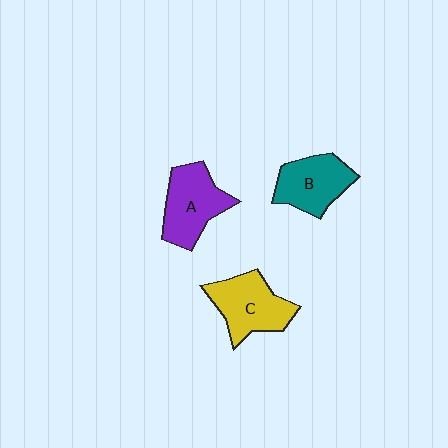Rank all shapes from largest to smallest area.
From largest to smallest: C (yellow), A (purple), B (teal).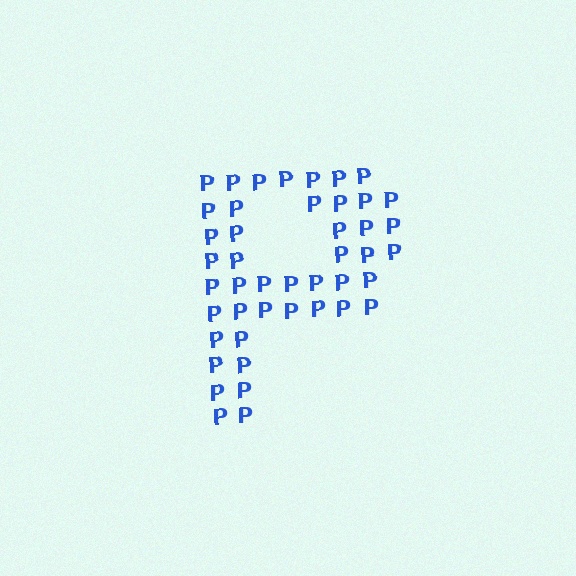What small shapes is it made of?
It is made of small letter P's.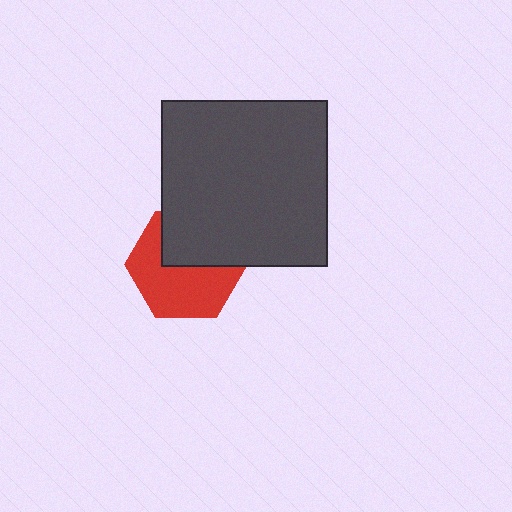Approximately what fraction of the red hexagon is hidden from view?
Roughly 41% of the red hexagon is hidden behind the dark gray square.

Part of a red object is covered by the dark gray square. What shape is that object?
It is a hexagon.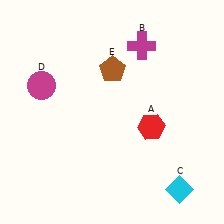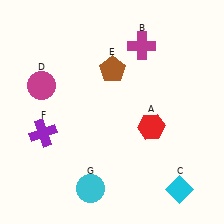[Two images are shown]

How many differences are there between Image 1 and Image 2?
There are 2 differences between the two images.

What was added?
A purple cross (F), a cyan circle (G) were added in Image 2.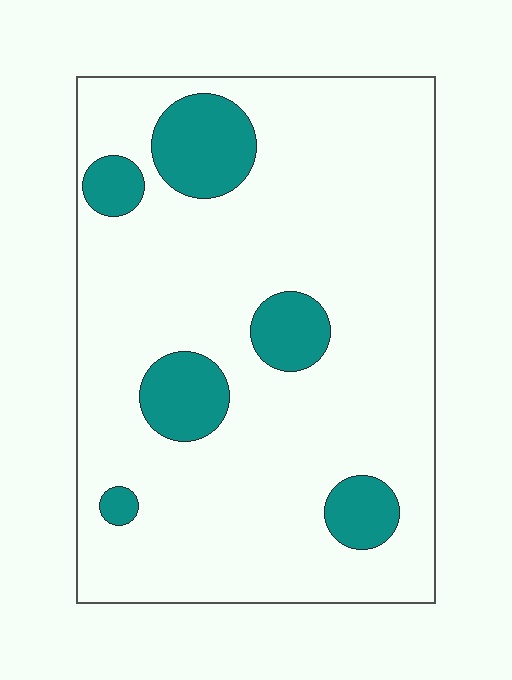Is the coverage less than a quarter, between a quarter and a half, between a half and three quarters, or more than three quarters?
Less than a quarter.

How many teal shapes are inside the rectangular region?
6.